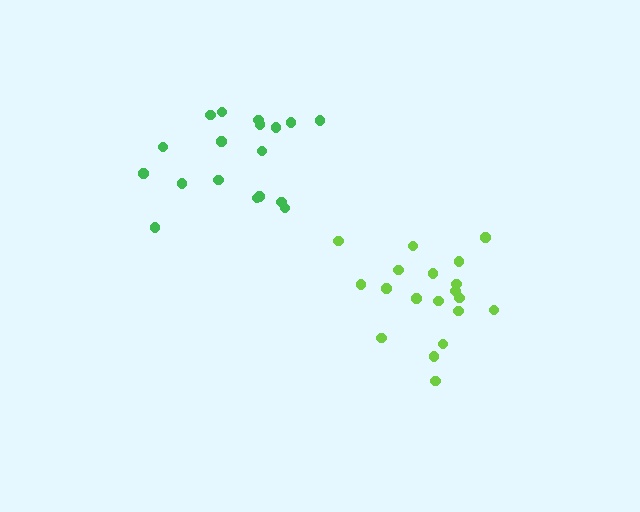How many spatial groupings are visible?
There are 2 spatial groupings.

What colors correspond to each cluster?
The clusters are colored: lime, green.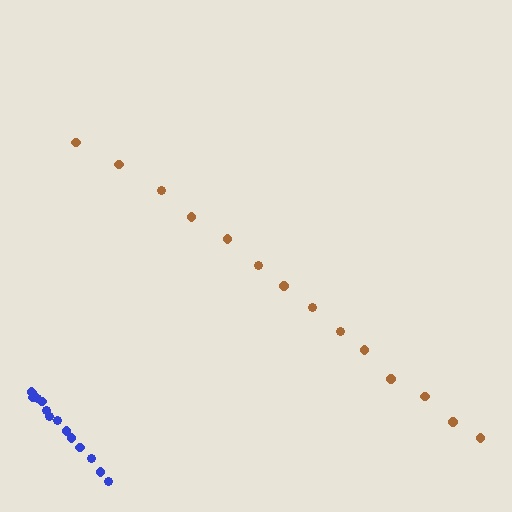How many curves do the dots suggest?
There are 2 distinct paths.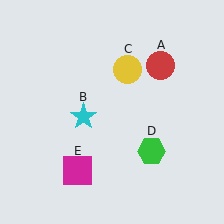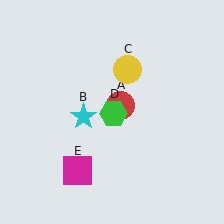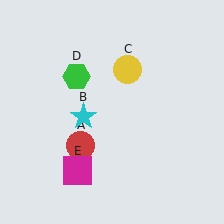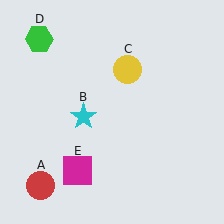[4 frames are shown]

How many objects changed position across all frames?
2 objects changed position: red circle (object A), green hexagon (object D).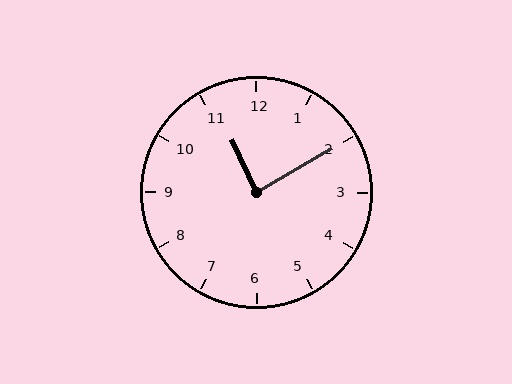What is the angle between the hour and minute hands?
Approximately 85 degrees.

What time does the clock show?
11:10.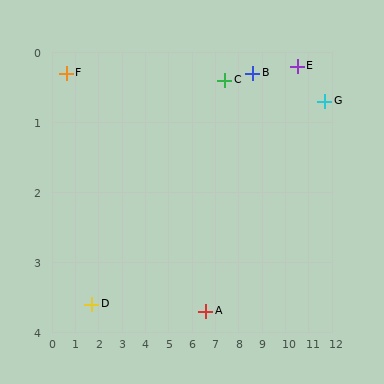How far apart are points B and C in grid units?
Points B and C are about 1.2 grid units apart.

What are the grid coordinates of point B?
Point B is at approximately (8.6, 0.3).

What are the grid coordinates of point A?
Point A is at approximately (6.6, 3.7).